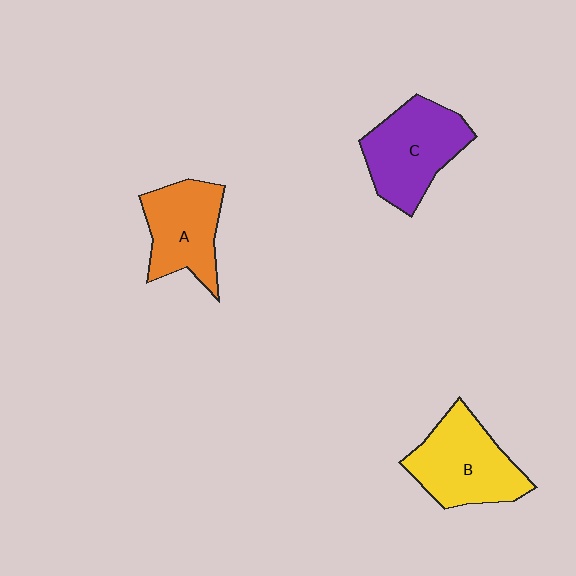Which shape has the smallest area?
Shape A (orange).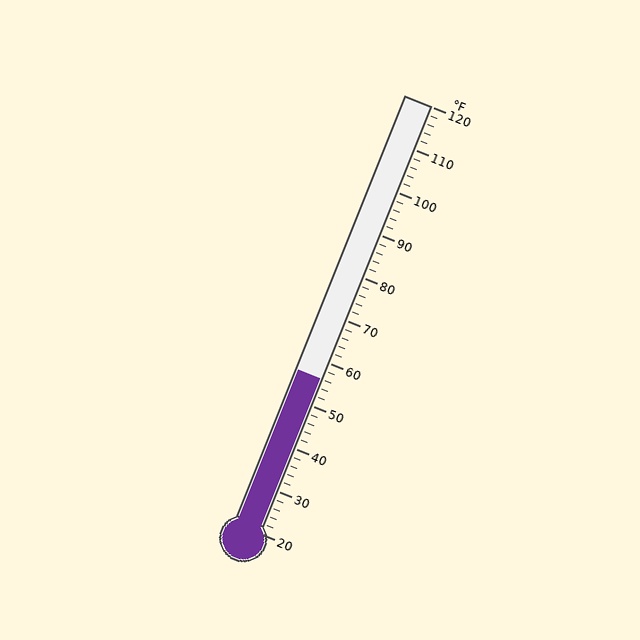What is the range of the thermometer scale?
The thermometer scale ranges from 20°F to 120°F.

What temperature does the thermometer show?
The thermometer shows approximately 56°F.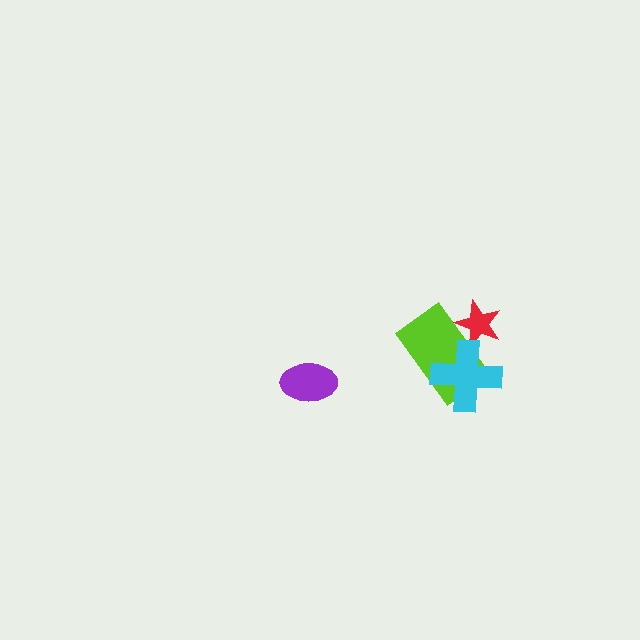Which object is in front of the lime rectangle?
The cyan cross is in front of the lime rectangle.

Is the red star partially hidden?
Yes, it is partially covered by another shape.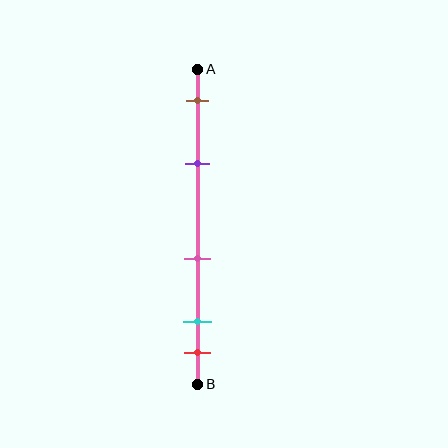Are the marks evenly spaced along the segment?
No, the marks are not evenly spaced.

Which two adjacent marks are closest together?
The cyan and red marks are the closest adjacent pair.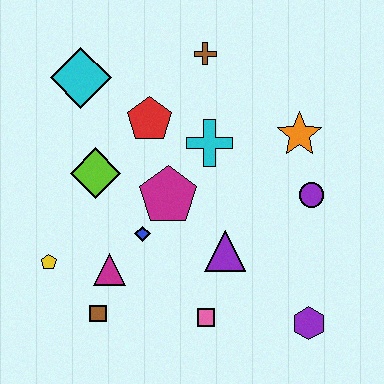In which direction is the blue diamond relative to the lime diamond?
The blue diamond is below the lime diamond.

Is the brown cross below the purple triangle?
No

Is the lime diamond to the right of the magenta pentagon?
No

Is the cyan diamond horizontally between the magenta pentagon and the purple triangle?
No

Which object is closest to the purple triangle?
The pink square is closest to the purple triangle.